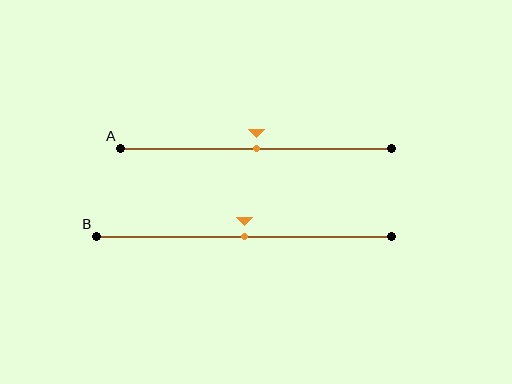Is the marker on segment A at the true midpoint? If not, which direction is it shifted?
Yes, the marker on segment A is at the true midpoint.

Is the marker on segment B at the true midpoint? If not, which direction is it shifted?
Yes, the marker on segment B is at the true midpoint.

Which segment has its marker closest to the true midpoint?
Segment A has its marker closest to the true midpoint.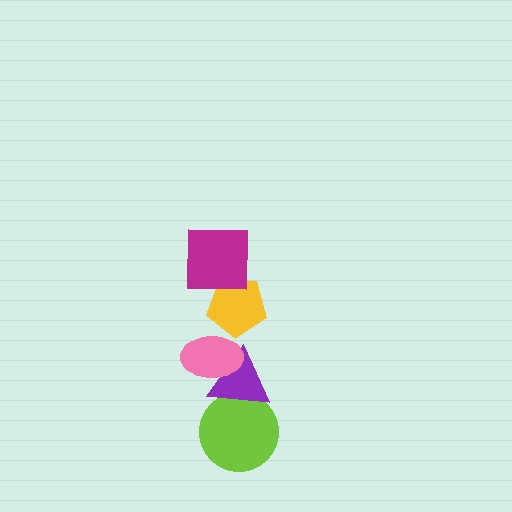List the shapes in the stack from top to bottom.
From top to bottom: the magenta square, the yellow pentagon, the pink ellipse, the purple triangle, the lime circle.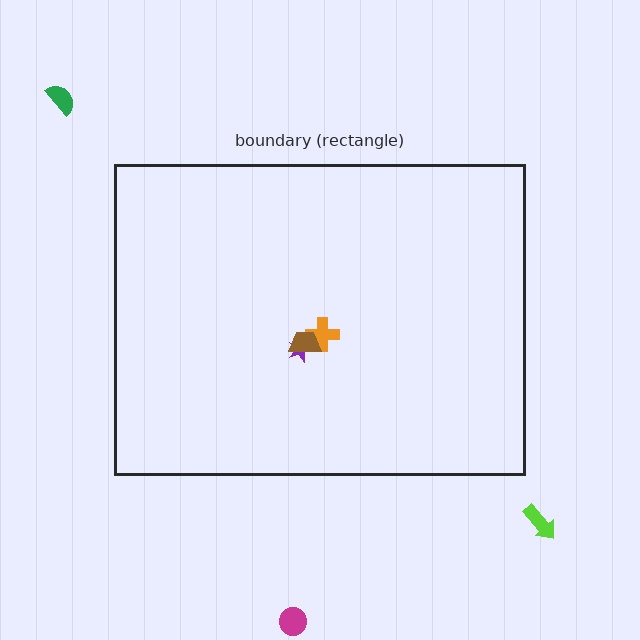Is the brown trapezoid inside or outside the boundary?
Inside.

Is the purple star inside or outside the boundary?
Inside.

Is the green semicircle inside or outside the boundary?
Outside.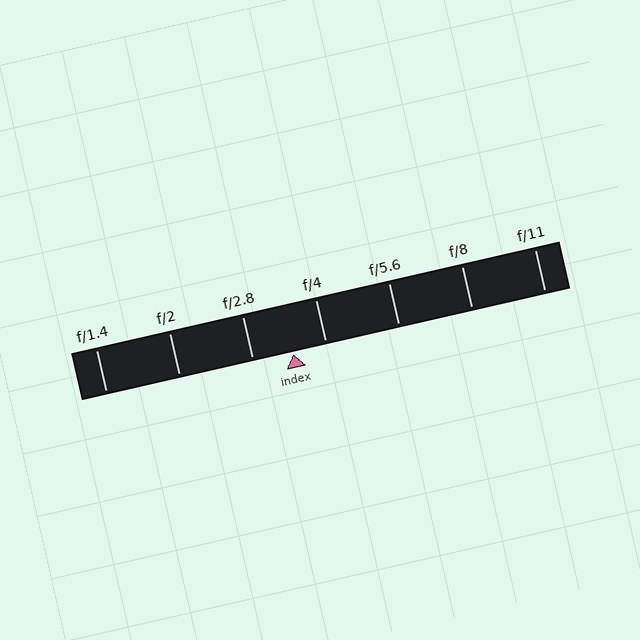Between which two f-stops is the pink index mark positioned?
The index mark is between f/2.8 and f/4.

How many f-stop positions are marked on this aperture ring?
There are 7 f-stop positions marked.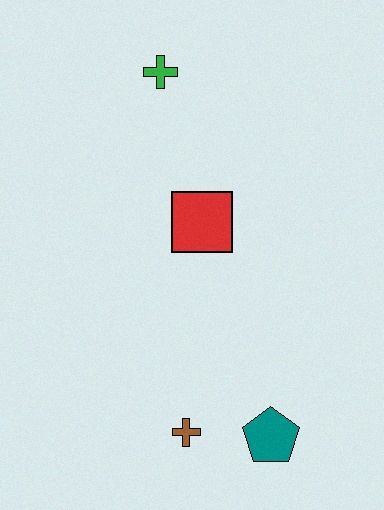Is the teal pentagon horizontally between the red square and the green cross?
No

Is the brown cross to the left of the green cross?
No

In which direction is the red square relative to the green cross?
The red square is below the green cross.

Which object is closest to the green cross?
The red square is closest to the green cross.